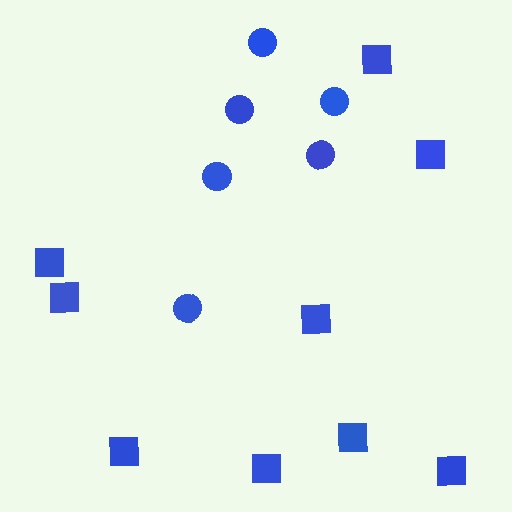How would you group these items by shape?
There are 2 groups: one group of squares (9) and one group of circles (6).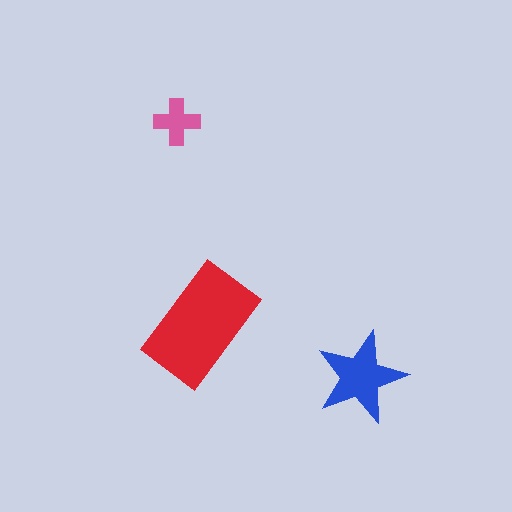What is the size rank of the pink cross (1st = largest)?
3rd.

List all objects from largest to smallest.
The red rectangle, the blue star, the pink cross.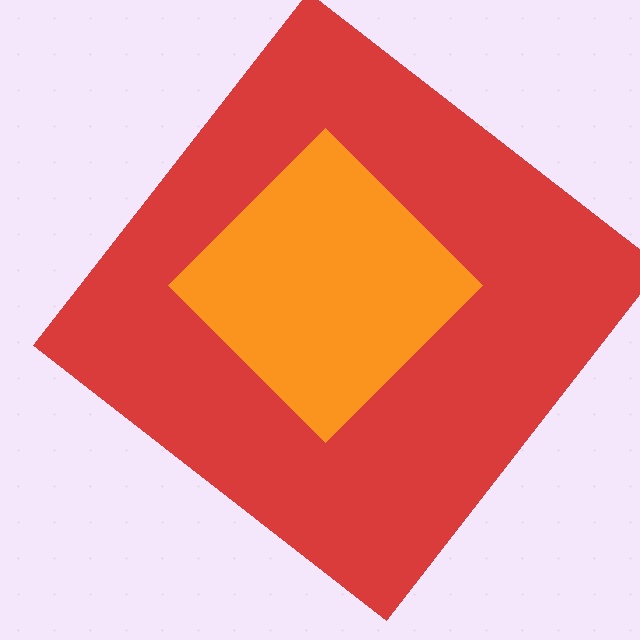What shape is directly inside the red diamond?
The orange diamond.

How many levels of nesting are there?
2.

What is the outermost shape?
The red diamond.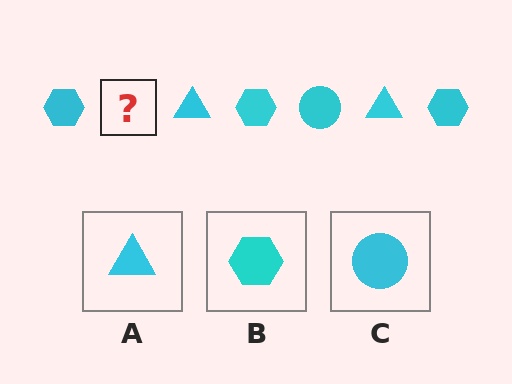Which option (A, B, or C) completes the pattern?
C.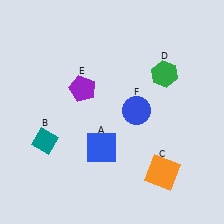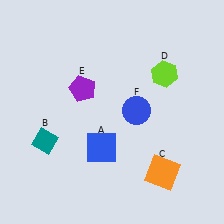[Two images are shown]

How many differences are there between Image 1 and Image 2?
There is 1 difference between the two images.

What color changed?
The hexagon (D) changed from green in Image 1 to lime in Image 2.